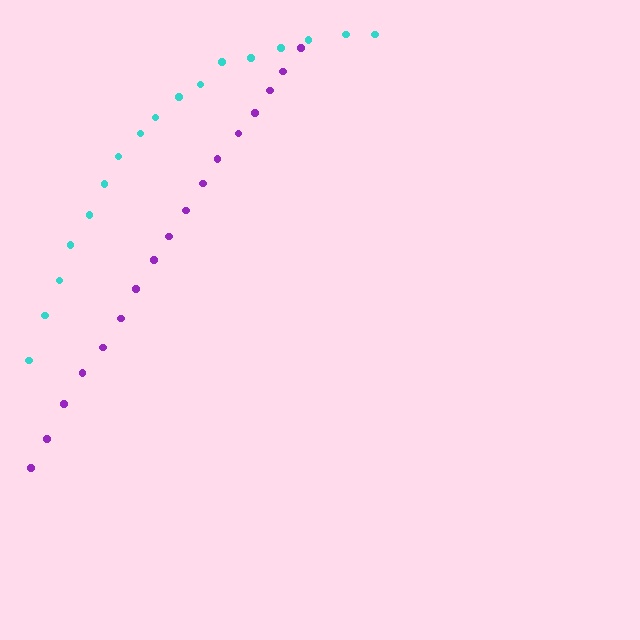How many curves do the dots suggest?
There are 2 distinct paths.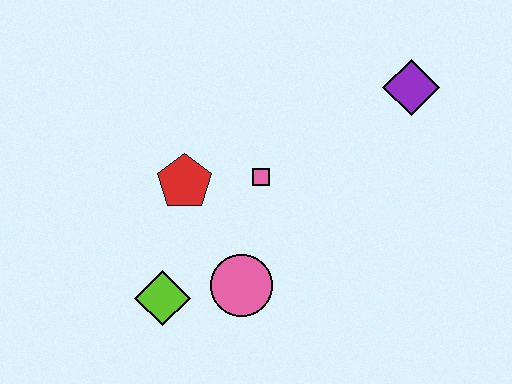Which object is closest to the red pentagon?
The pink square is closest to the red pentagon.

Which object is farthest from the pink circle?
The purple diamond is farthest from the pink circle.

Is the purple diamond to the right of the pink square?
Yes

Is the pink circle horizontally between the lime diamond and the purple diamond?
Yes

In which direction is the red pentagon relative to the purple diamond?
The red pentagon is to the left of the purple diamond.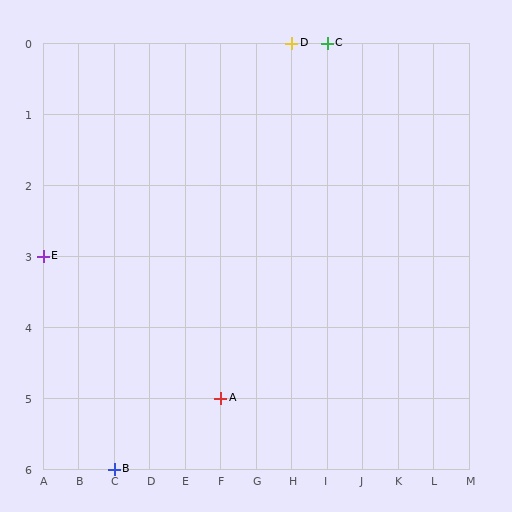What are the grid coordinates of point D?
Point D is at grid coordinates (H, 0).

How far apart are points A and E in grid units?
Points A and E are 5 columns and 2 rows apart (about 5.4 grid units diagonally).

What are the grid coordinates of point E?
Point E is at grid coordinates (A, 3).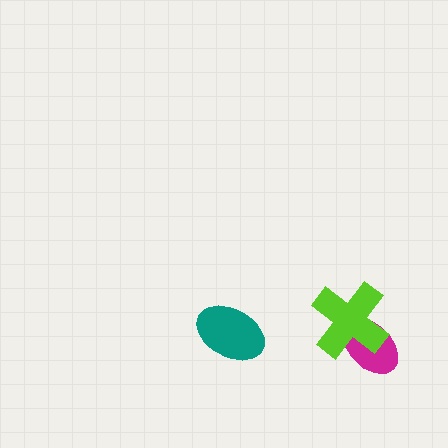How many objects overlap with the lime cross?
1 object overlaps with the lime cross.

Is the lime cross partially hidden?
No, no other shape covers it.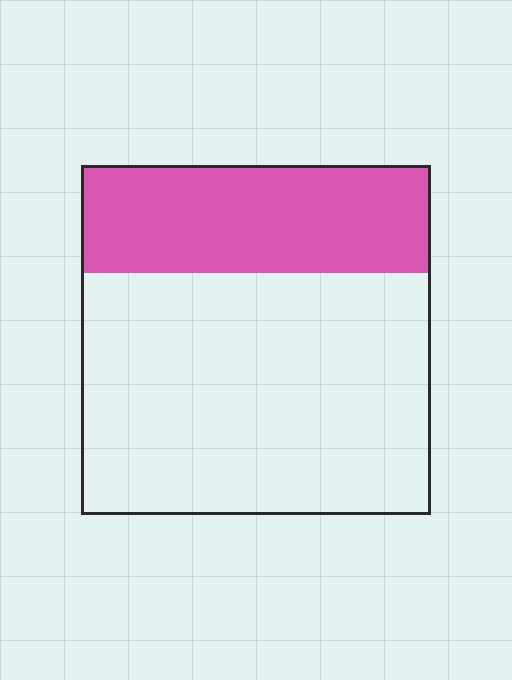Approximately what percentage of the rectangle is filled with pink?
Approximately 30%.